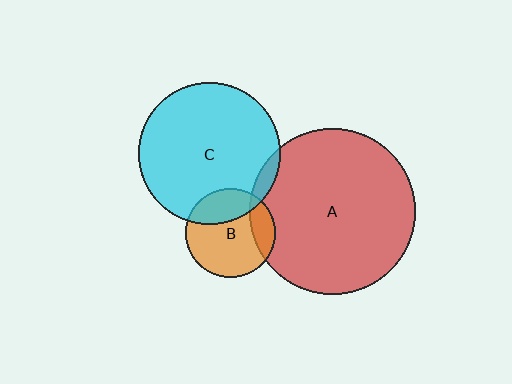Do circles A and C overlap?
Yes.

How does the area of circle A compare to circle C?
Approximately 1.4 times.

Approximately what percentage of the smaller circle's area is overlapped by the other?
Approximately 5%.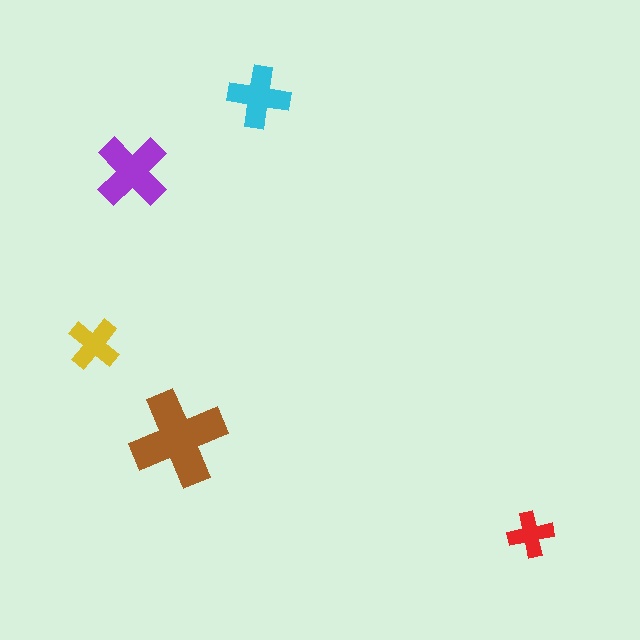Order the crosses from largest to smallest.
the brown one, the purple one, the cyan one, the yellow one, the red one.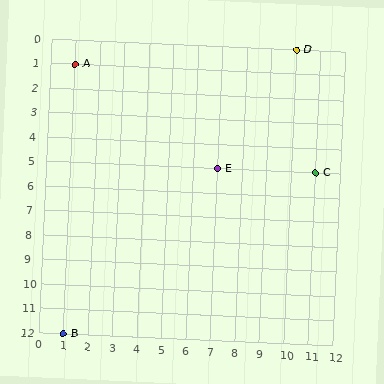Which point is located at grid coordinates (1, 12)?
Point B is at (1, 12).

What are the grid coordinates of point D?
Point D is at grid coordinates (10, 0).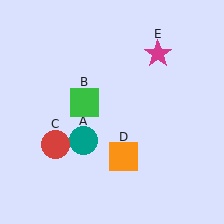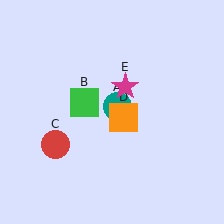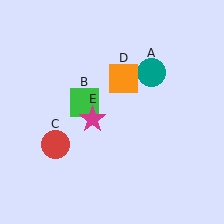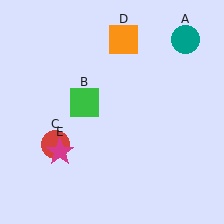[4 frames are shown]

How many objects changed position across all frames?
3 objects changed position: teal circle (object A), orange square (object D), magenta star (object E).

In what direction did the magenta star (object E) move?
The magenta star (object E) moved down and to the left.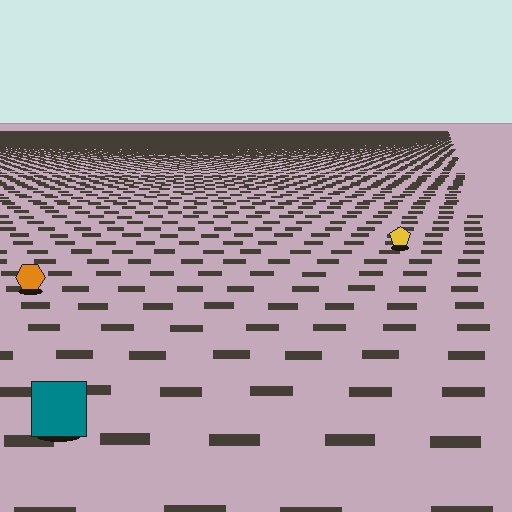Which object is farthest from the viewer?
The yellow pentagon is farthest from the viewer. It appears smaller and the ground texture around it is denser.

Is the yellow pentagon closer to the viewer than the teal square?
No. The teal square is closer — you can tell from the texture gradient: the ground texture is coarser near it.